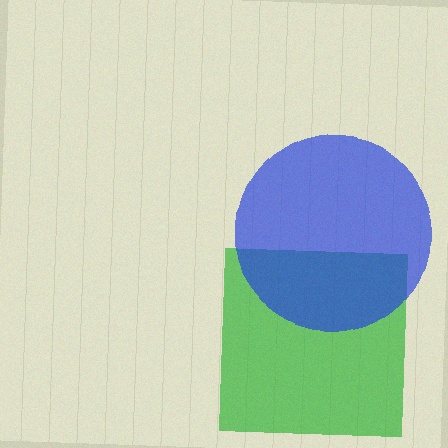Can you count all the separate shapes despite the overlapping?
Yes, there are 2 separate shapes.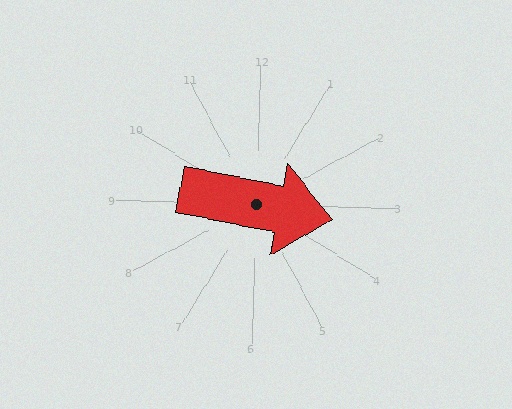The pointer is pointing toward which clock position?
Roughly 3 o'clock.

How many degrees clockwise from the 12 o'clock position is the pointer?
Approximately 99 degrees.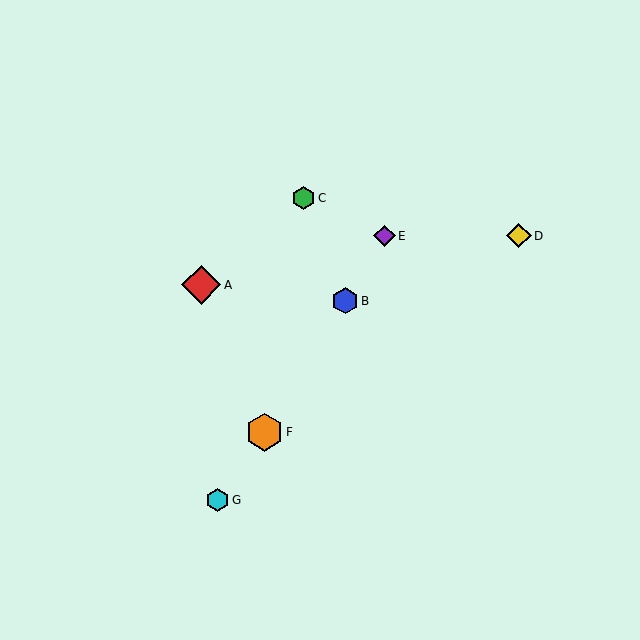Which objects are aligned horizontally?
Objects D, E are aligned horizontally.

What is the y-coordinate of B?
Object B is at y≈301.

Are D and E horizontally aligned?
Yes, both are at y≈236.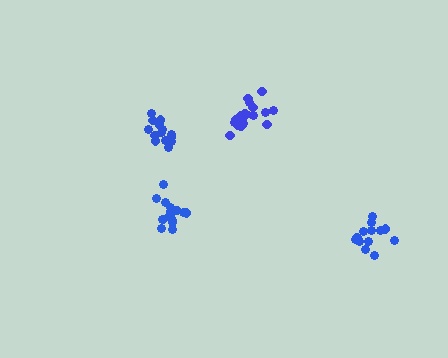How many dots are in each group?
Group 1: 14 dots, Group 2: 19 dots, Group 3: 13 dots, Group 4: 16 dots (62 total).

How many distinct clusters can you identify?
There are 4 distinct clusters.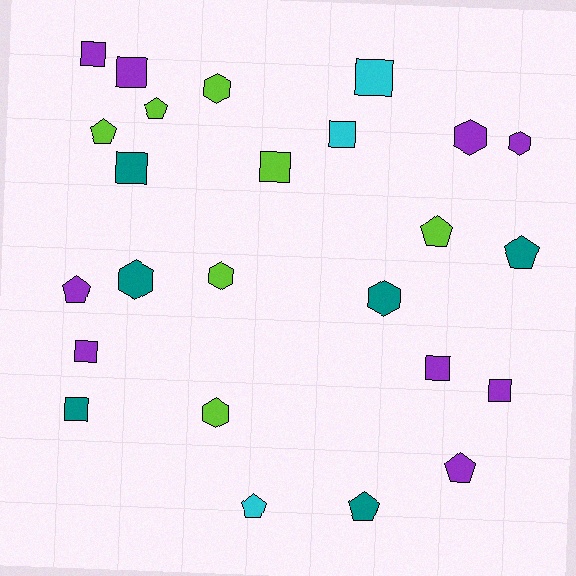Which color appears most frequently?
Purple, with 9 objects.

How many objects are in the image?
There are 25 objects.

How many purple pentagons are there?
There are 2 purple pentagons.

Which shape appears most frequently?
Square, with 10 objects.